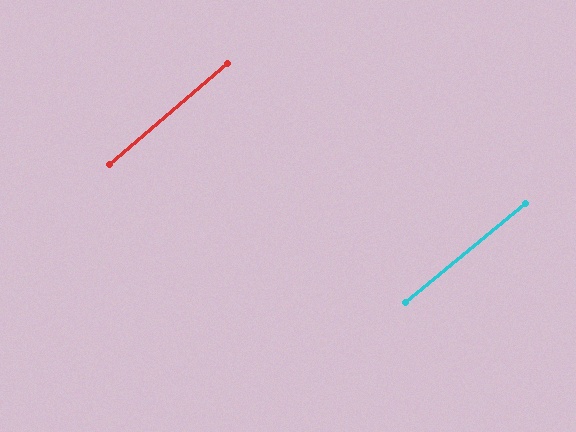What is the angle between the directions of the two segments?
Approximately 1 degree.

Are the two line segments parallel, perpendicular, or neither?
Parallel — their directions differ by only 1.0°.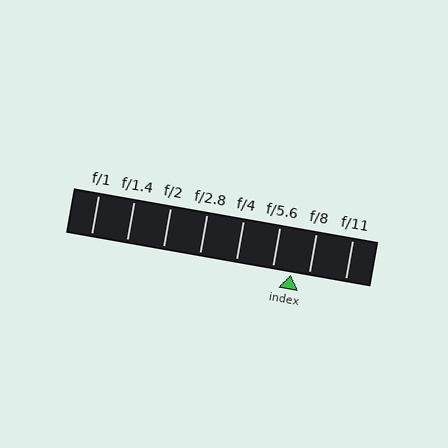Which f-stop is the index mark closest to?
The index mark is closest to f/8.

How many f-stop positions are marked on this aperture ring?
There are 8 f-stop positions marked.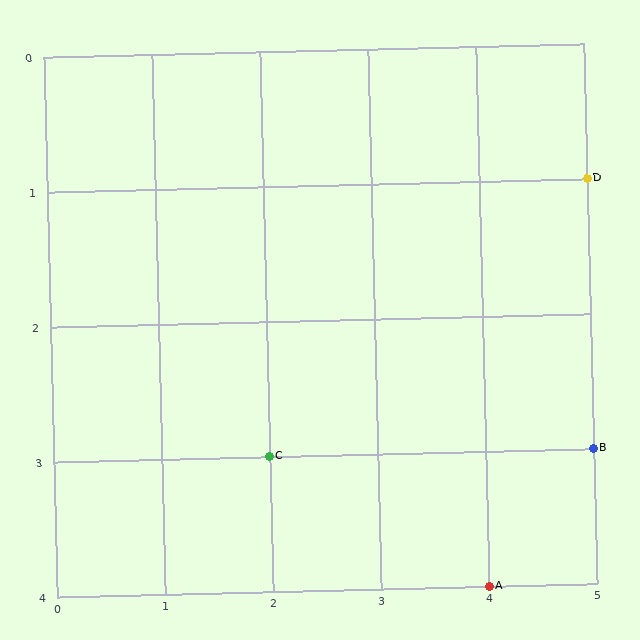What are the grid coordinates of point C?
Point C is at grid coordinates (2, 3).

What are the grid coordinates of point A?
Point A is at grid coordinates (4, 4).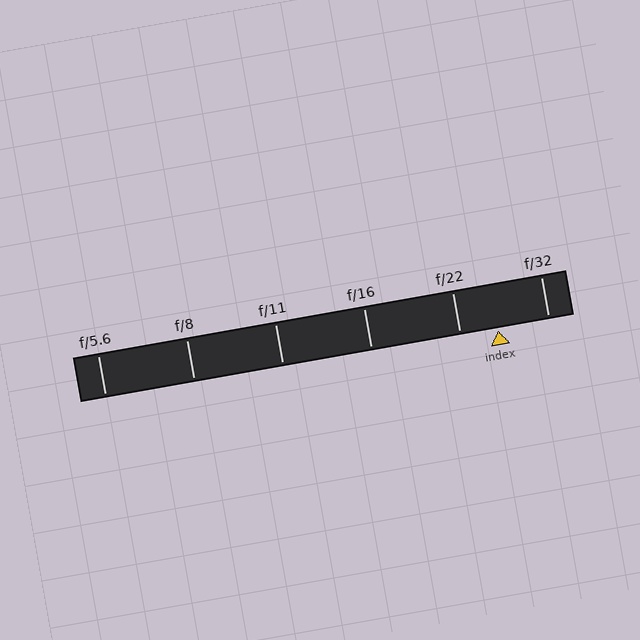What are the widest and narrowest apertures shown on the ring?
The widest aperture shown is f/5.6 and the narrowest is f/32.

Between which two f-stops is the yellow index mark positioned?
The index mark is between f/22 and f/32.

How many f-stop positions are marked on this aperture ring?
There are 6 f-stop positions marked.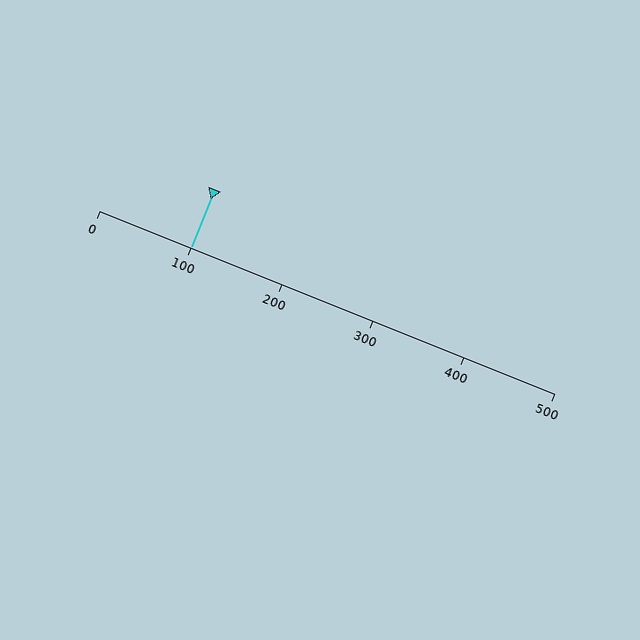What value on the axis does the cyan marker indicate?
The marker indicates approximately 100.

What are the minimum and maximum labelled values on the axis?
The axis runs from 0 to 500.